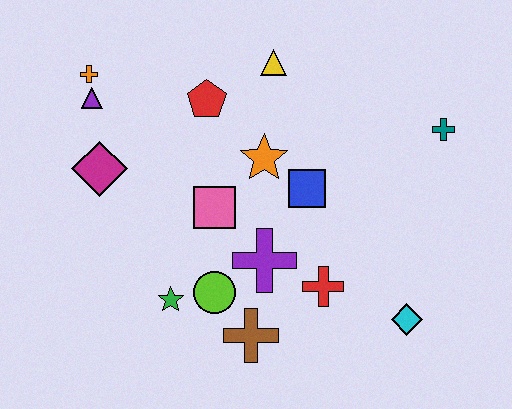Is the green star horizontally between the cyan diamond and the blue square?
No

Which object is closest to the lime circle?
The green star is closest to the lime circle.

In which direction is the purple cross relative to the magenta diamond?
The purple cross is to the right of the magenta diamond.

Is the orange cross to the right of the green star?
No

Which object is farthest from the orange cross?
The cyan diamond is farthest from the orange cross.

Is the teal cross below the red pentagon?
Yes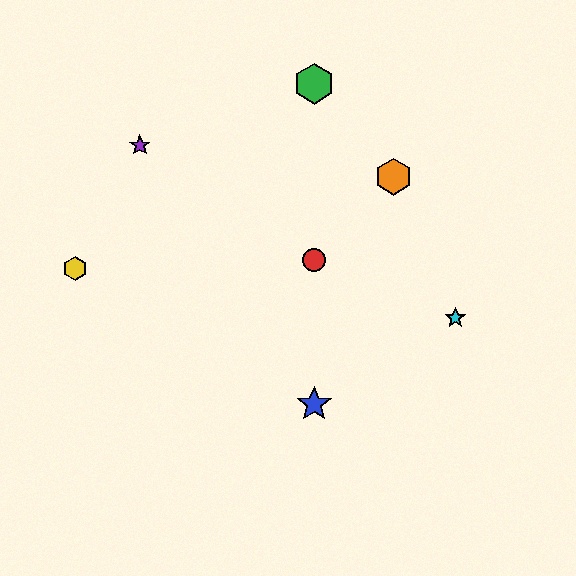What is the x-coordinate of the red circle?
The red circle is at x≈314.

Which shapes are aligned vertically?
The red circle, the blue star, the green hexagon are aligned vertically.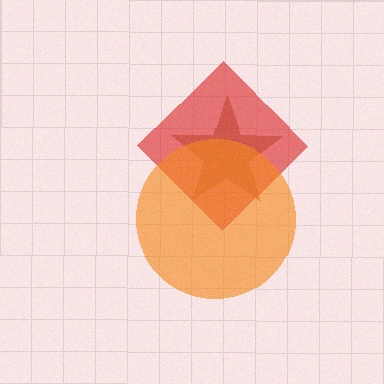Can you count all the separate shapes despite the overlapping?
Yes, there are 3 separate shapes.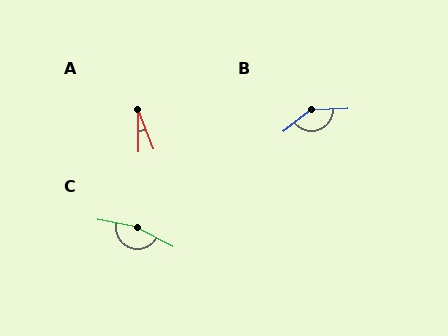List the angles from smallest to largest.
A (20°), B (144°), C (164°).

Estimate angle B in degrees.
Approximately 144 degrees.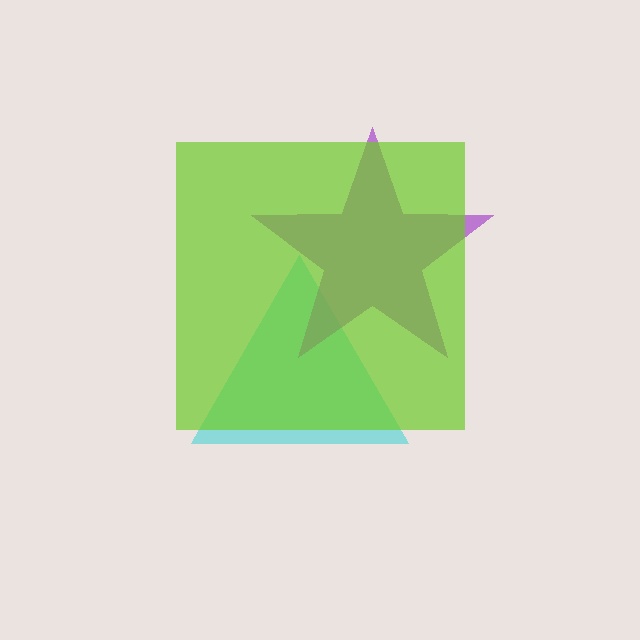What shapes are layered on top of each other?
The layered shapes are: a cyan triangle, a purple star, a lime square.